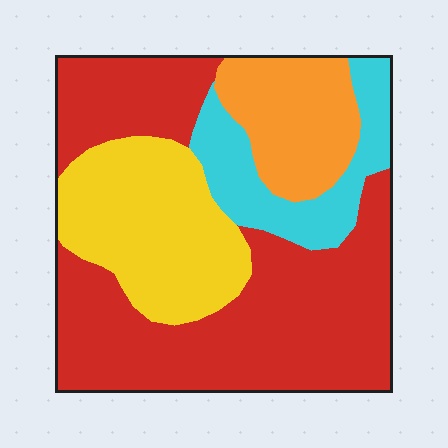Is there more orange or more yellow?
Yellow.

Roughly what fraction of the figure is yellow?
Yellow takes up about one fifth (1/5) of the figure.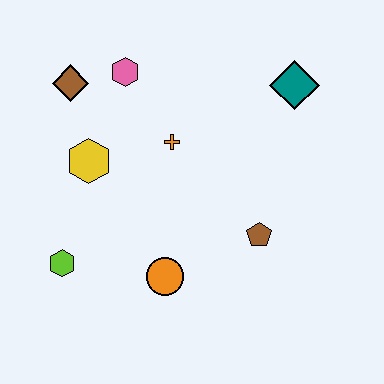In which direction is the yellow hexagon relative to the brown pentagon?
The yellow hexagon is to the left of the brown pentagon.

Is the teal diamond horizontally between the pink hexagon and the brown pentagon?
No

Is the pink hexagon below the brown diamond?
No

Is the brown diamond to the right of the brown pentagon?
No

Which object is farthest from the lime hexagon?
The teal diamond is farthest from the lime hexagon.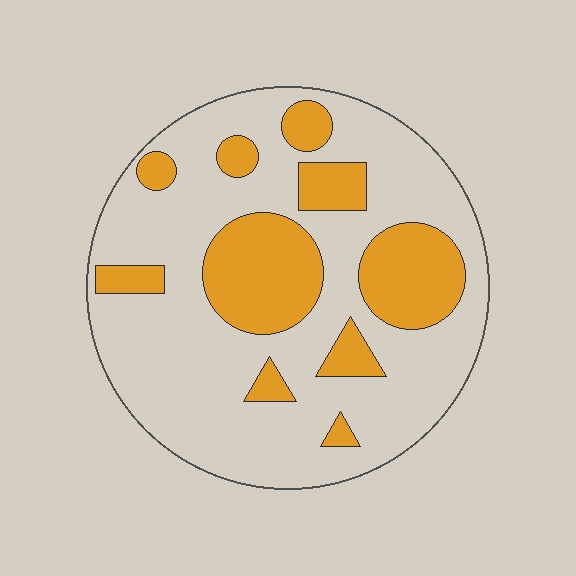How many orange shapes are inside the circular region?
10.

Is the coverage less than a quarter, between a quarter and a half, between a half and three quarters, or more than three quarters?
Between a quarter and a half.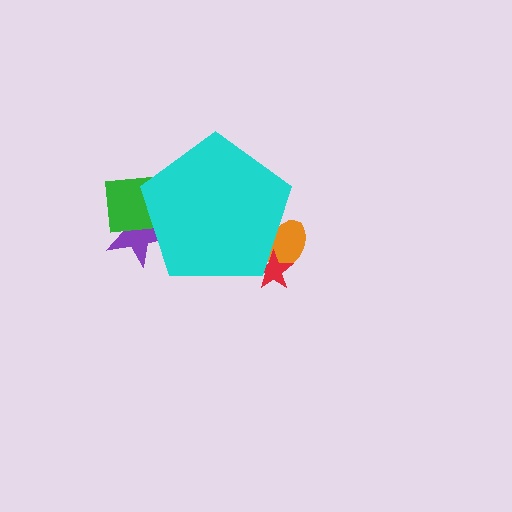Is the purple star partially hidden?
Yes, the purple star is partially hidden behind the cyan pentagon.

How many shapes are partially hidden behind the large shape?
4 shapes are partially hidden.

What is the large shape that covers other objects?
A cyan pentagon.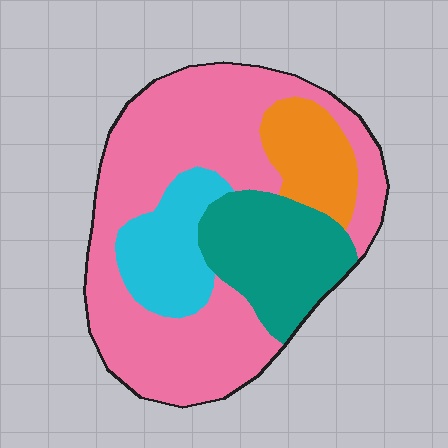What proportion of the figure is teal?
Teal covers around 20% of the figure.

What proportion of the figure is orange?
Orange takes up about one tenth (1/10) of the figure.